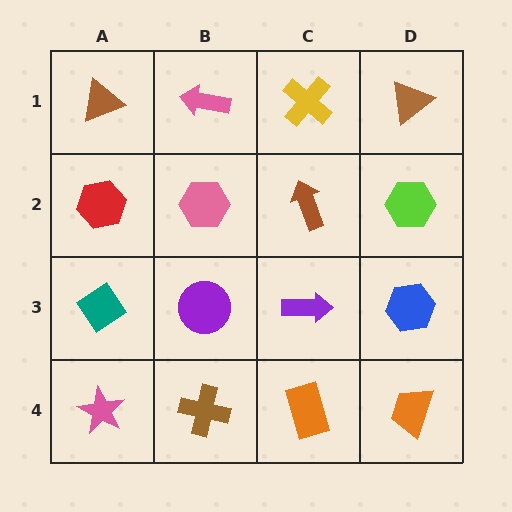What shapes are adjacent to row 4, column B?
A purple circle (row 3, column B), a pink star (row 4, column A), an orange rectangle (row 4, column C).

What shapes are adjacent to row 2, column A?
A brown triangle (row 1, column A), a teal diamond (row 3, column A), a pink hexagon (row 2, column B).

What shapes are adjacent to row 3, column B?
A pink hexagon (row 2, column B), a brown cross (row 4, column B), a teal diamond (row 3, column A), a purple arrow (row 3, column C).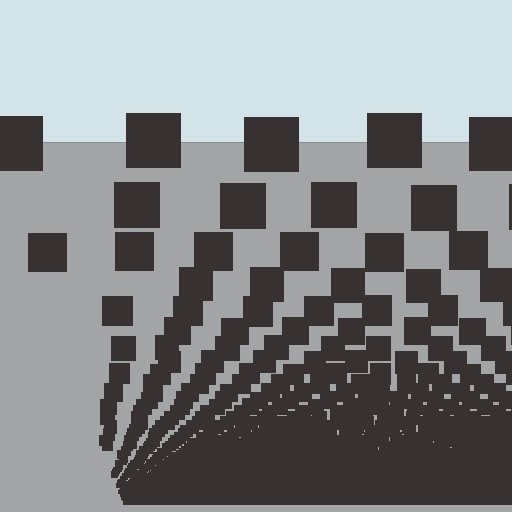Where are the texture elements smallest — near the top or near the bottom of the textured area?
Near the bottom.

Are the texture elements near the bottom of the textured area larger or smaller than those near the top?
Smaller. The gradient is inverted — elements near the bottom are smaller and denser.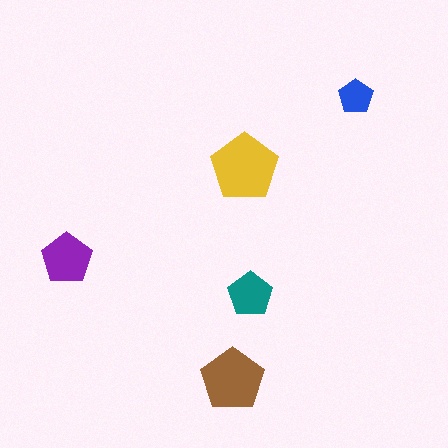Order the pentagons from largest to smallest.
the yellow one, the brown one, the purple one, the teal one, the blue one.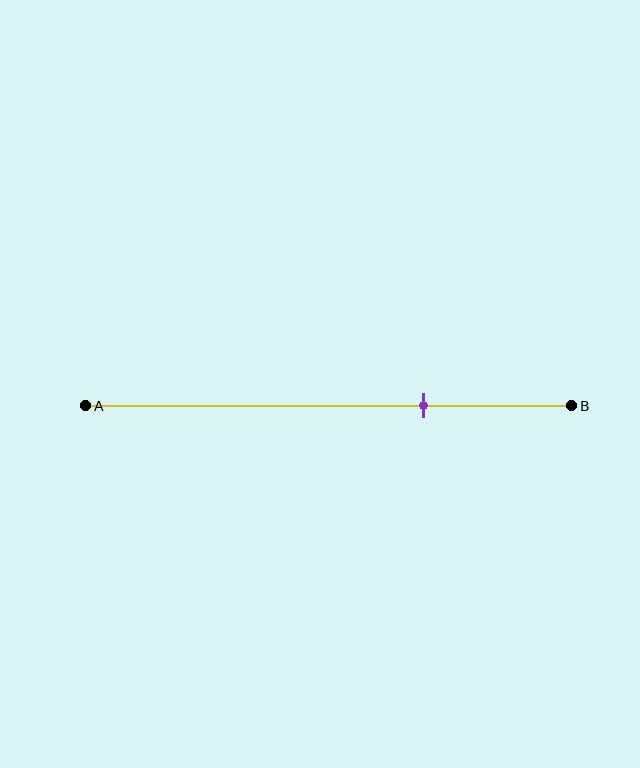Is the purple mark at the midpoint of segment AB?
No, the mark is at about 70% from A, not at the 50% midpoint.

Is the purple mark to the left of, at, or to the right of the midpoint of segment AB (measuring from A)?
The purple mark is to the right of the midpoint of segment AB.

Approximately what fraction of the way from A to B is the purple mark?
The purple mark is approximately 70% of the way from A to B.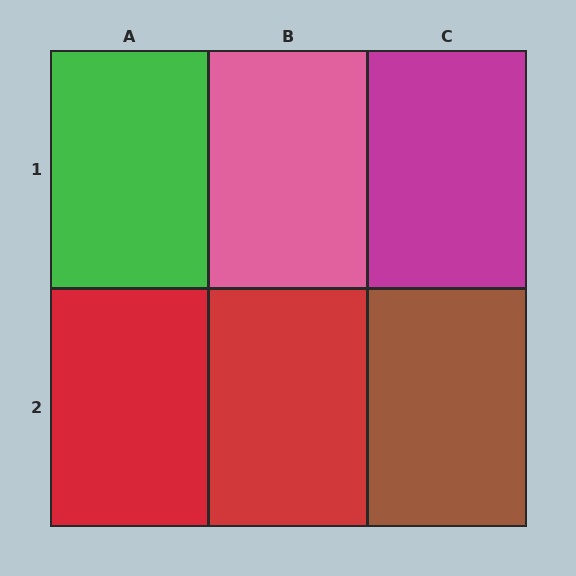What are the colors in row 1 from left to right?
Green, pink, magenta.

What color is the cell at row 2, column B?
Red.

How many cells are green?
1 cell is green.